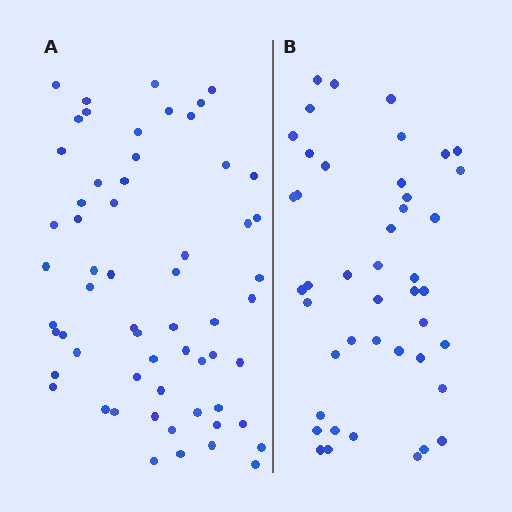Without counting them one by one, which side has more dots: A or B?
Region A (the left region) has more dots.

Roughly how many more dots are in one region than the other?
Region A has approximately 15 more dots than region B.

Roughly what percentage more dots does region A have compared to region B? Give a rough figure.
About 35% more.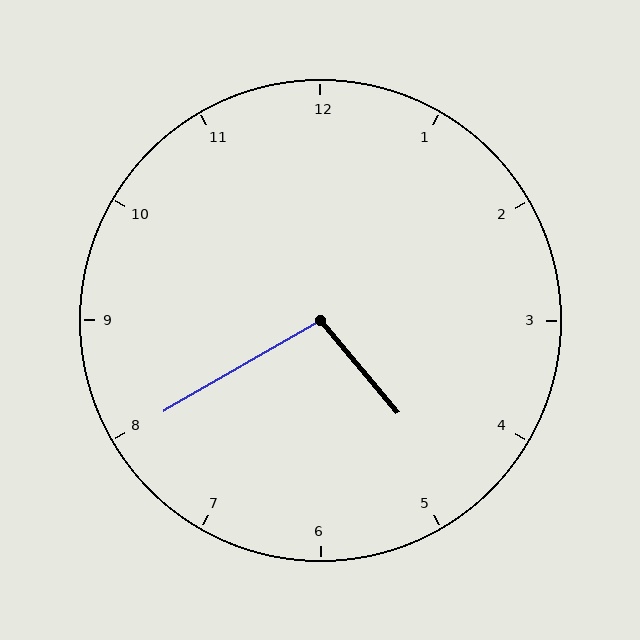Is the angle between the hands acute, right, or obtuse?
It is obtuse.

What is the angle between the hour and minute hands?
Approximately 100 degrees.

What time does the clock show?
4:40.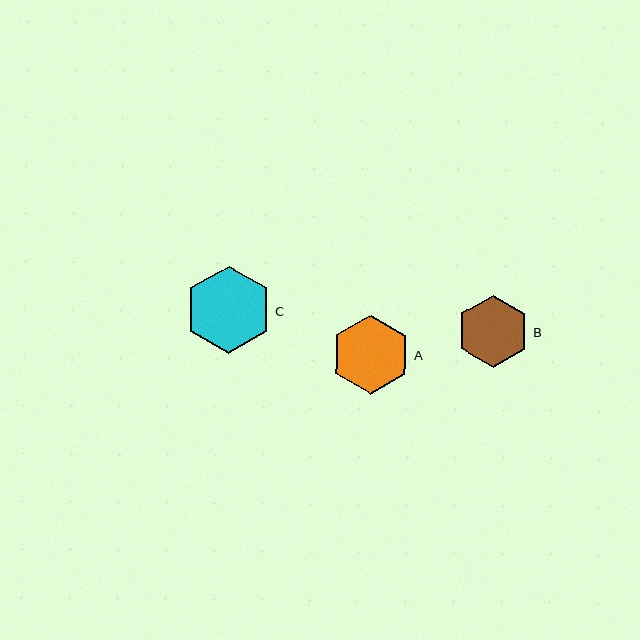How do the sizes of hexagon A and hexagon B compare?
Hexagon A and hexagon B are approximately the same size.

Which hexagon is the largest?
Hexagon C is the largest with a size of approximately 87 pixels.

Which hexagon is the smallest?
Hexagon B is the smallest with a size of approximately 73 pixels.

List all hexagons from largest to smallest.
From largest to smallest: C, A, B.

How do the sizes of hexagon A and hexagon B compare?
Hexagon A and hexagon B are approximately the same size.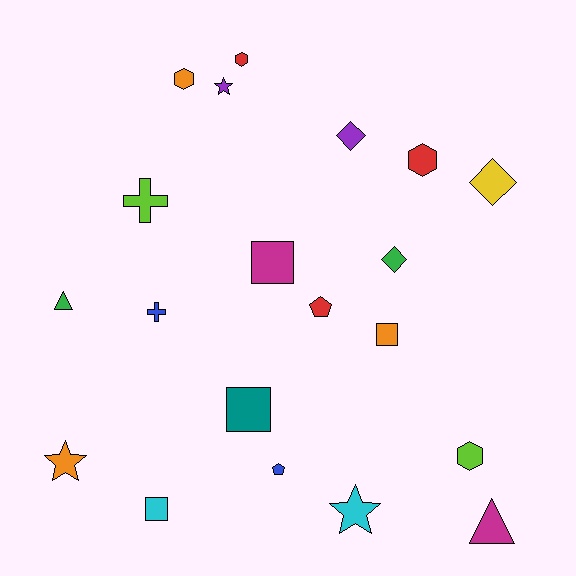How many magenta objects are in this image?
There are 2 magenta objects.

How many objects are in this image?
There are 20 objects.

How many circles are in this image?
There are no circles.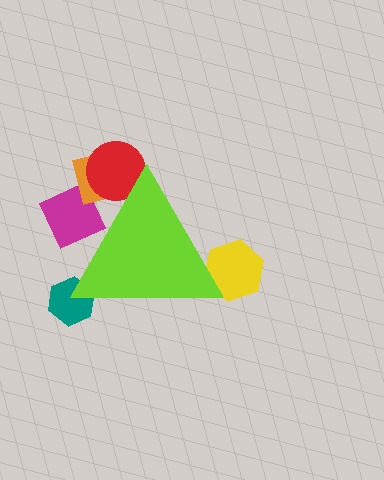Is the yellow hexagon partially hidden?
Yes, the yellow hexagon is partially hidden behind the lime triangle.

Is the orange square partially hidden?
Yes, the orange square is partially hidden behind the lime triangle.